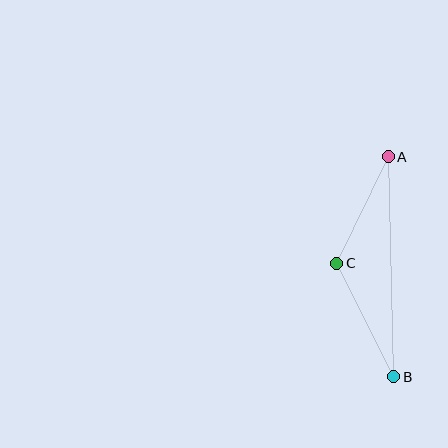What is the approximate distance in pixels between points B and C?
The distance between B and C is approximately 127 pixels.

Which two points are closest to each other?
Points A and C are closest to each other.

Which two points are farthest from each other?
Points A and B are farthest from each other.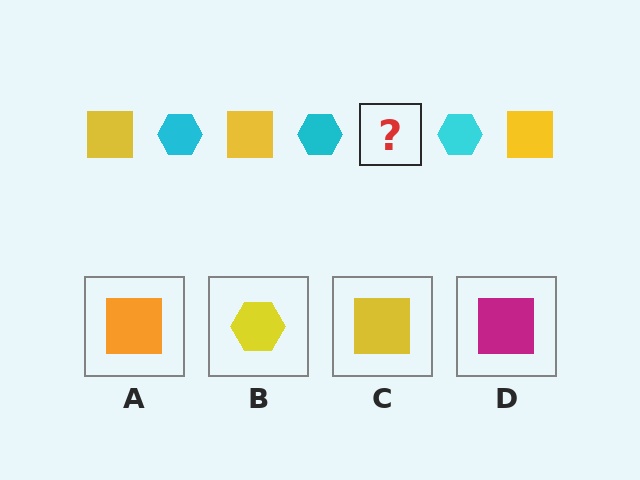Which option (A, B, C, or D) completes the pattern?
C.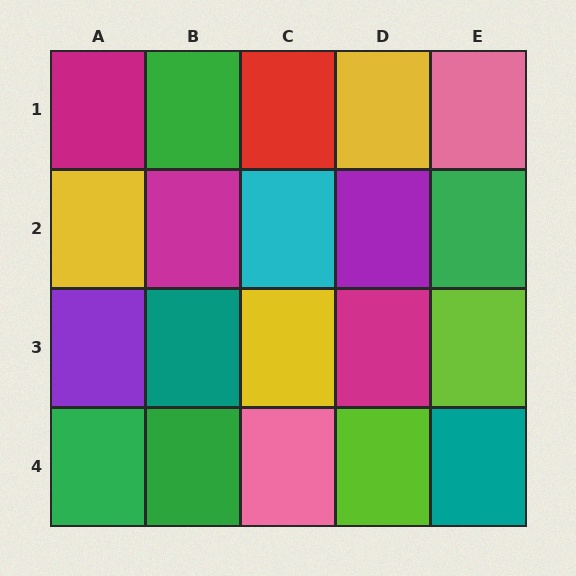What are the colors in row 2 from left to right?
Yellow, magenta, cyan, purple, green.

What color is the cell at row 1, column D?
Yellow.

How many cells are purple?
2 cells are purple.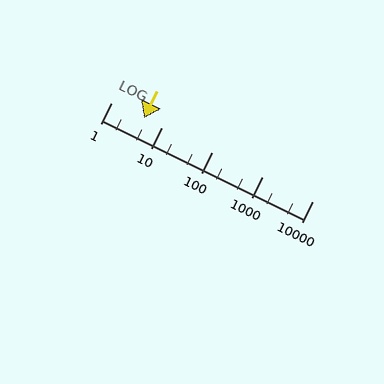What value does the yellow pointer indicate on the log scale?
The pointer indicates approximately 4.5.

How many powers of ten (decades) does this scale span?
The scale spans 4 decades, from 1 to 10000.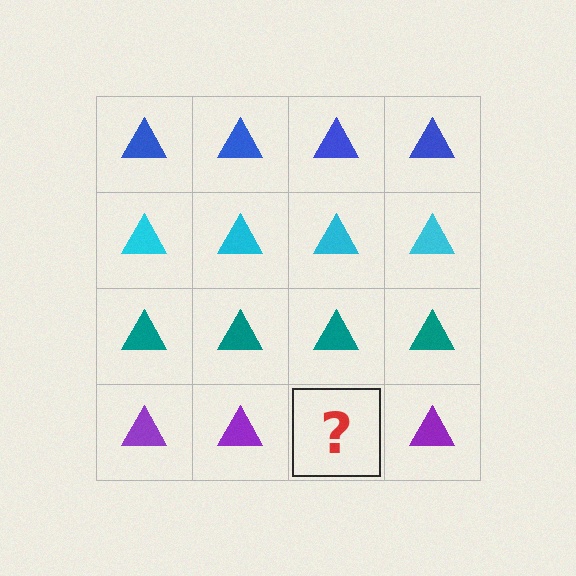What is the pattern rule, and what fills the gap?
The rule is that each row has a consistent color. The gap should be filled with a purple triangle.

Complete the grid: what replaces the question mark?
The question mark should be replaced with a purple triangle.